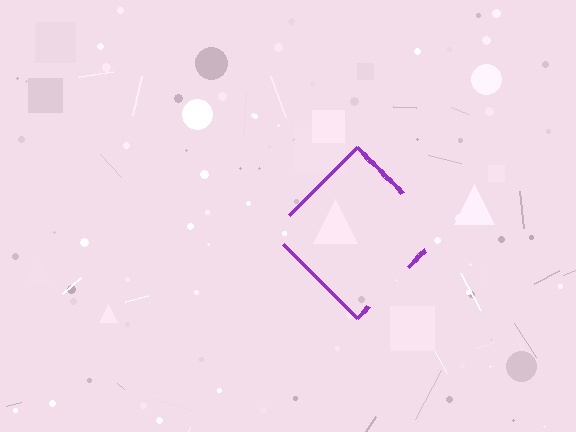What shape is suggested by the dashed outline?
The dashed outline suggests a diamond.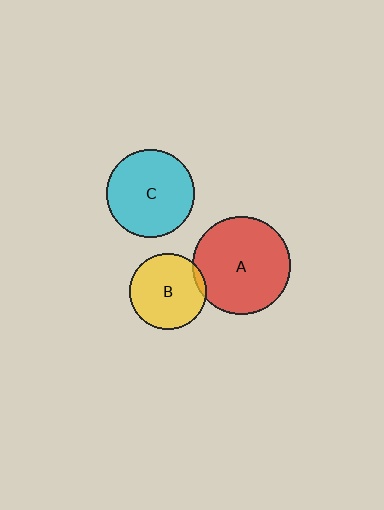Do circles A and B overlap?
Yes.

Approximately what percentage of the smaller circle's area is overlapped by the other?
Approximately 5%.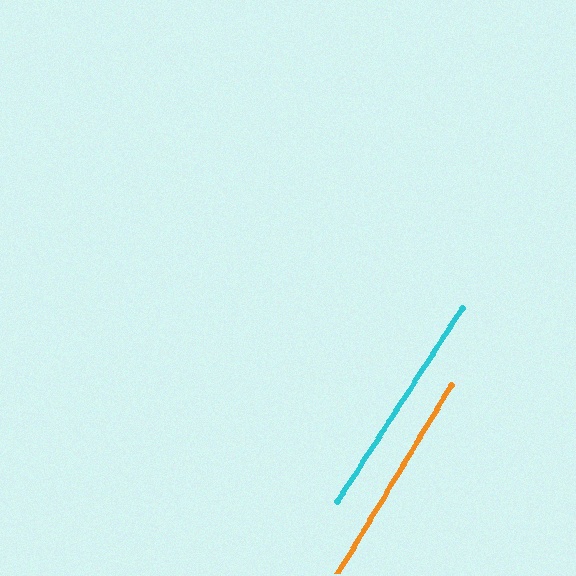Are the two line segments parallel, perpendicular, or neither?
Parallel — their directions differ by only 1.7°.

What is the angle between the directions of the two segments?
Approximately 2 degrees.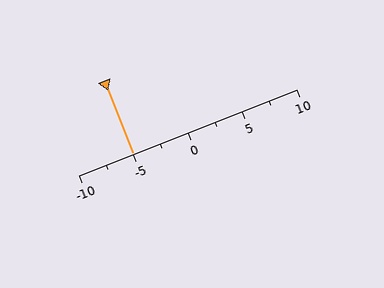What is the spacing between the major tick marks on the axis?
The major ticks are spaced 5 apart.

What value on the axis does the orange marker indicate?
The marker indicates approximately -5.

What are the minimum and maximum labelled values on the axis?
The axis runs from -10 to 10.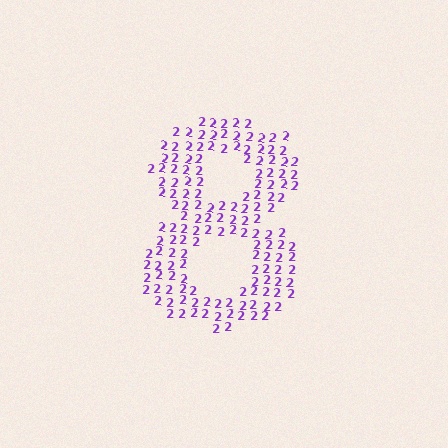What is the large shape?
The large shape is the digit 8.